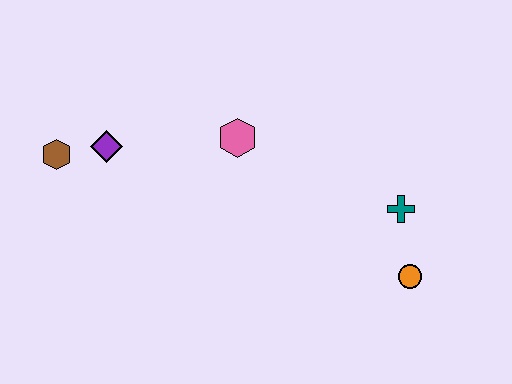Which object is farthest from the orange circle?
The brown hexagon is farthest from the orange circle.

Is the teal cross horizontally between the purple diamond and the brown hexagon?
No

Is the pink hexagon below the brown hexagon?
No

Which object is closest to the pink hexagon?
The purple diamond is closest to the pink hexagon.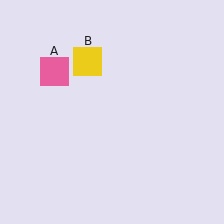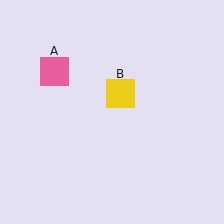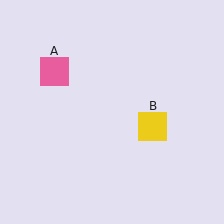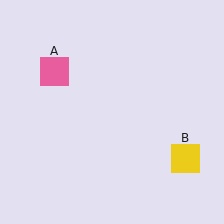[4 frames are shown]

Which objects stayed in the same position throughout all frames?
Pink square (object A) remained stationary.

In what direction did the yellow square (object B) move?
The yellow square (object B) moved down and to the right.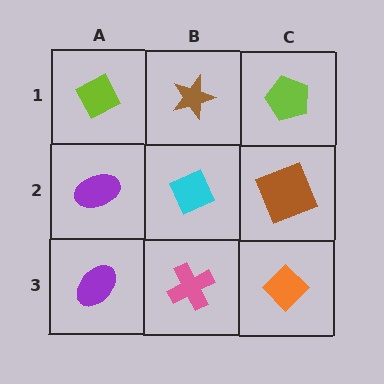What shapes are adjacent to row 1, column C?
A brown square (row 2, column C), a brown star (row 1, column B).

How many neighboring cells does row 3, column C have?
2.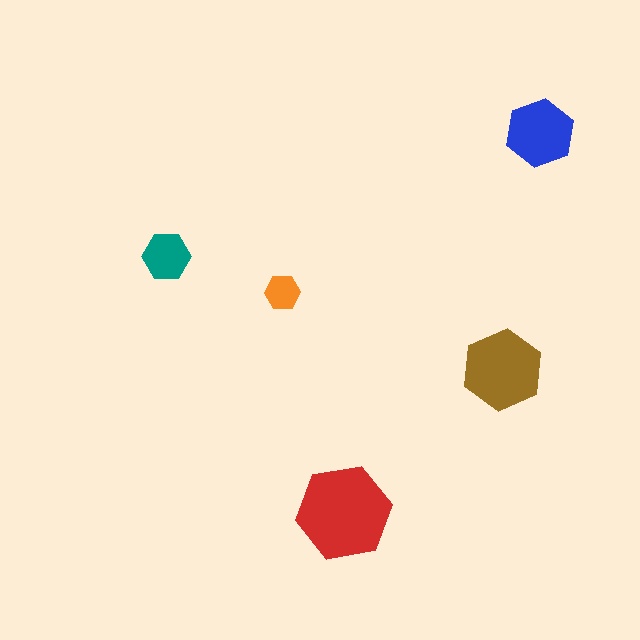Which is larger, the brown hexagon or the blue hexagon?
The brown one.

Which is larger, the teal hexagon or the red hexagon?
The red one.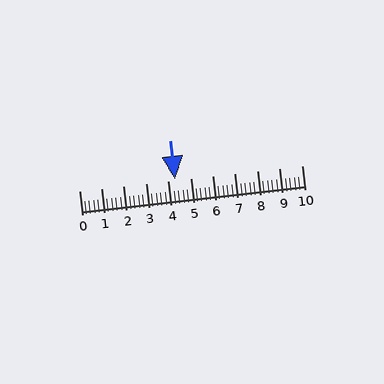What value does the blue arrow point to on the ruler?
The blue arrow points to approximately 4.3.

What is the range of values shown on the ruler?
The ruler shows values from 0 to 10.